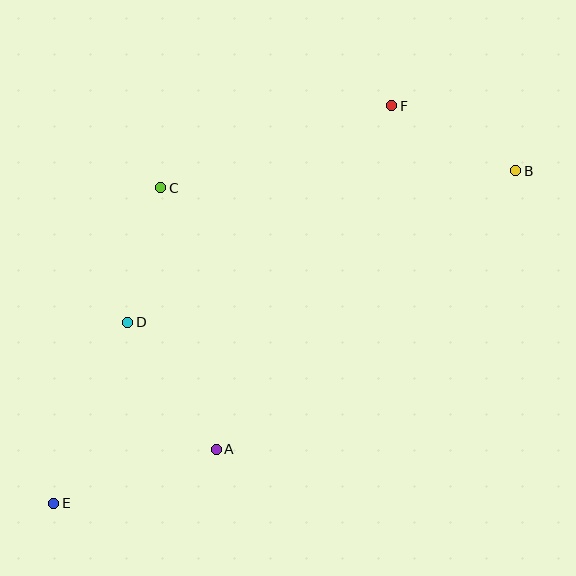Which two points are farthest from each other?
Points B and E are farthest from each other.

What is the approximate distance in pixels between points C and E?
The distance between C and E is approximately 333 pixels.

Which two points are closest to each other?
Points C and D are closest to each other.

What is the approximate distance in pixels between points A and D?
The distance between A and D is approximately 154 pixels.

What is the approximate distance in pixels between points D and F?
The distance between D and F is approximately 342 pixels.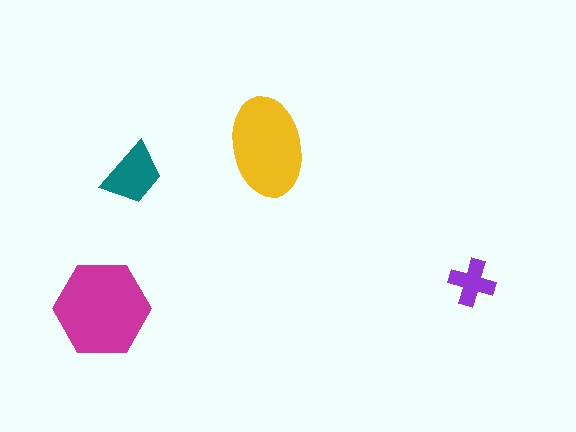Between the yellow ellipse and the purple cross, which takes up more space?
The yellow ellipse.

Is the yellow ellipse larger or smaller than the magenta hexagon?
Smaller.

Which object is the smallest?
The purple cross.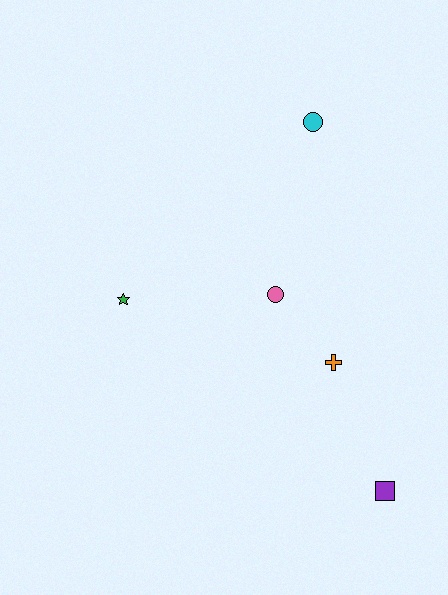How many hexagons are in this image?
There are no hexagons.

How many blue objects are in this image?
There are no blue objects.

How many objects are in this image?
There are 5 objects.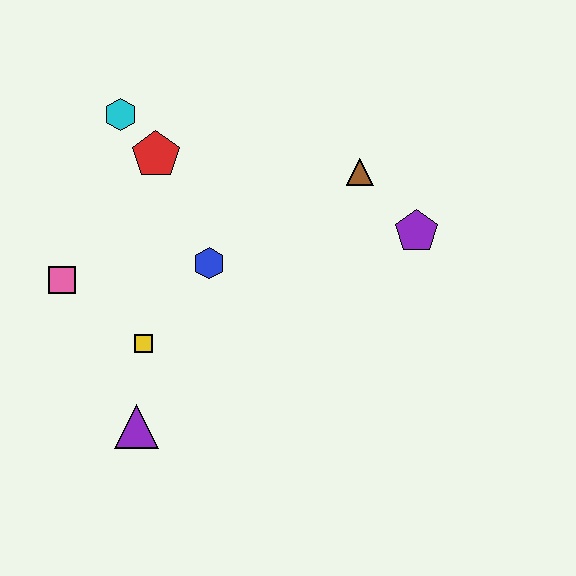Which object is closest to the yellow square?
The purple triangle is closest to the yellow square.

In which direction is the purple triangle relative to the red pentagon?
The purple triangle is below the red pentagon.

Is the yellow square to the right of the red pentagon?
No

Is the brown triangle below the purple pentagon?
No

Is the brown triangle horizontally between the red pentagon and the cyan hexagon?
No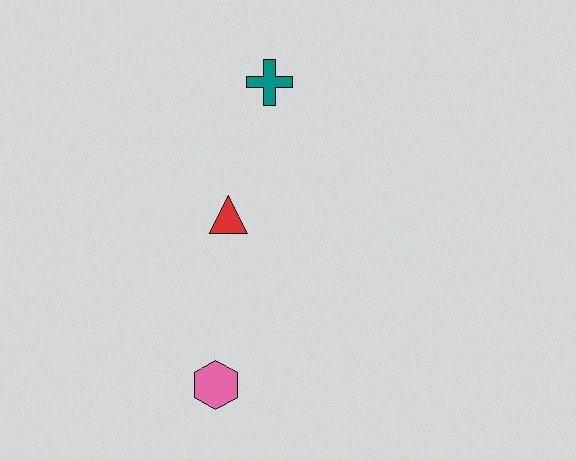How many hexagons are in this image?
There is 1 hexagon.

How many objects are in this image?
There are 3 objects.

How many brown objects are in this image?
There are no brown objects.